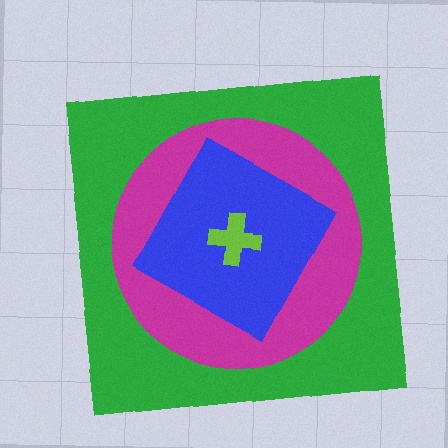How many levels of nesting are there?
4.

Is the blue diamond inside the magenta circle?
Yes.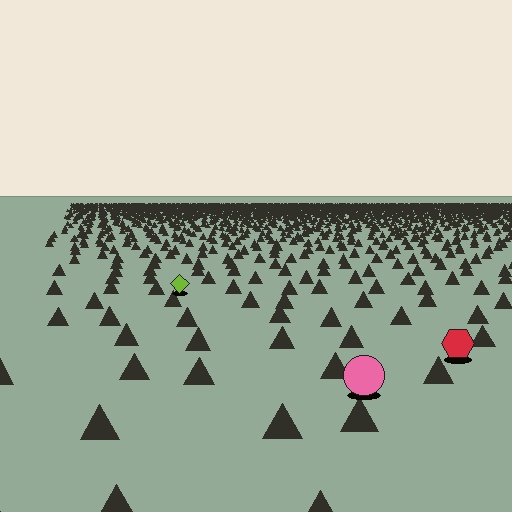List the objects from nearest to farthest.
From nearest to farthest: the pink circle, the red hexagon, the lime diamond.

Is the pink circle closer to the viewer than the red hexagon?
Yes. The pink circle is closer — you can tell from the texture gradient: the ground texture is coarser near it.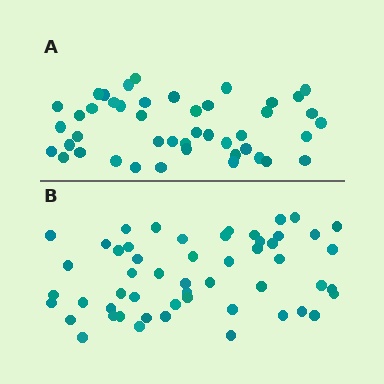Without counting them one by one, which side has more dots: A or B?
Region B (the bottom region) has more dots.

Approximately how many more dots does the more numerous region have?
Region B has roughly 8 or so more dots than region A.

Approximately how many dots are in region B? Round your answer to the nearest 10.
About 50 dots. (The exact count is 53, which rounds to 50.)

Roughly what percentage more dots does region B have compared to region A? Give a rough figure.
About 20% more.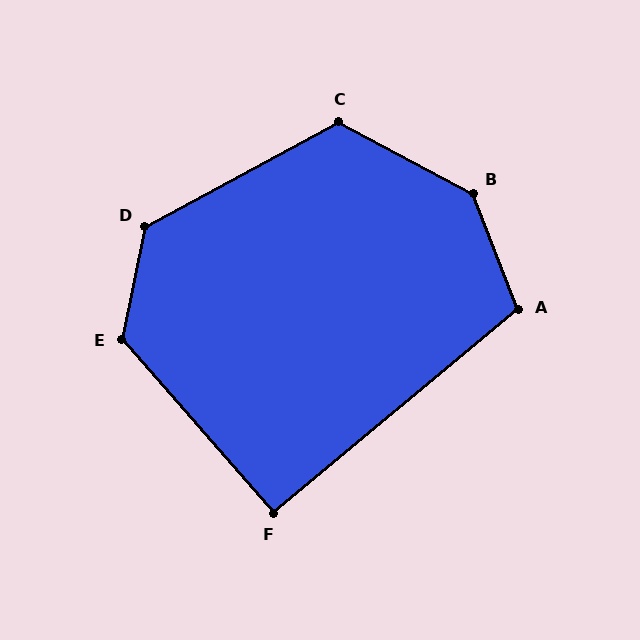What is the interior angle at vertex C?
Approximately 124 degrees (obtuse).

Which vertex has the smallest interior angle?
F, at approximately 91 degrees.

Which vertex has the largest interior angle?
B, at approximately 139 degrees.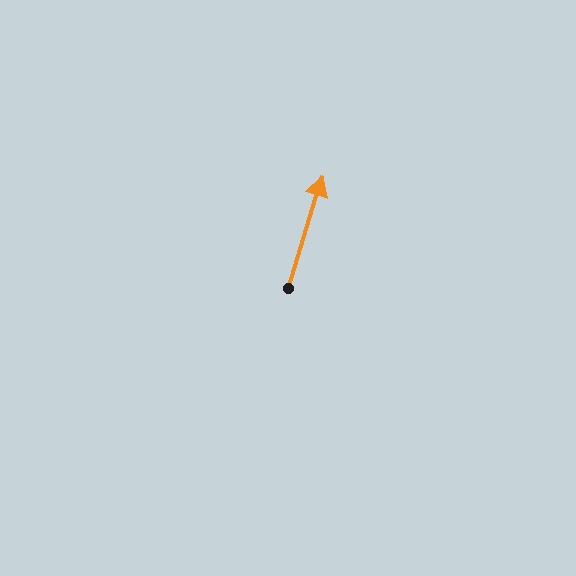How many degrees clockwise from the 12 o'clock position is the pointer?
Approximately 17 degrees.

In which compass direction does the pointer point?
North.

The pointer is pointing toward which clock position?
Roughly 1 o'clock.